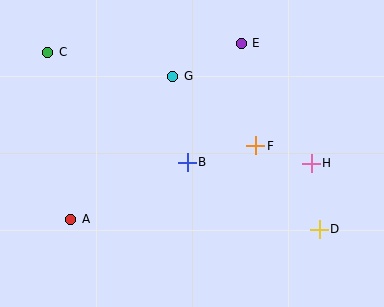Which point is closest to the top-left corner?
Point C is closest to the top-left corner.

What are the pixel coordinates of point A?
Point A is at (71, 219).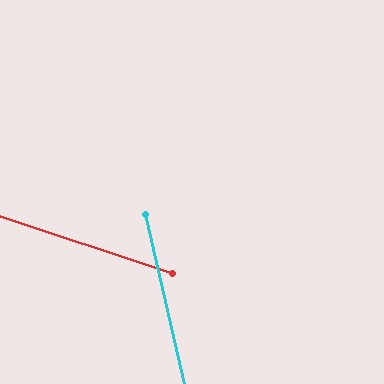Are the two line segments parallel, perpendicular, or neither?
Neither parallel nor perpendicular — they differ by about 59°.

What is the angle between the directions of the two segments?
Approximately 59 degrees.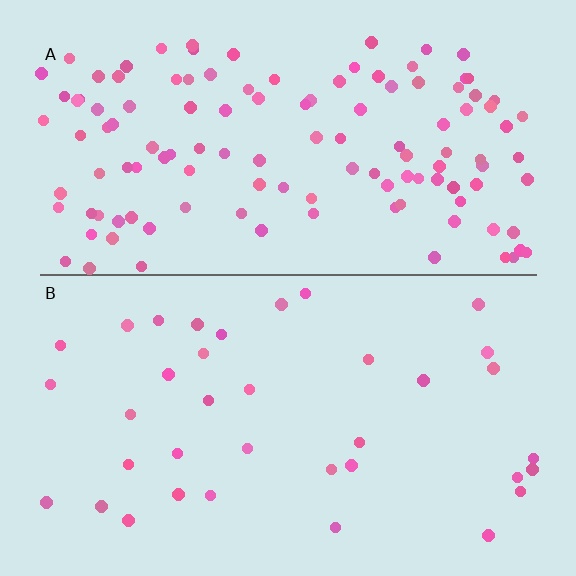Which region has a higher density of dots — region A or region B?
A (the top).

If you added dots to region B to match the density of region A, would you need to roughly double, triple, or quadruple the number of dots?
Approximately triple.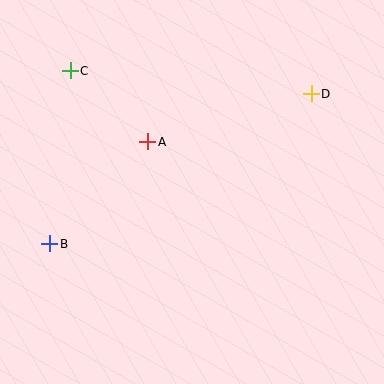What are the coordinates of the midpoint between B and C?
The midpoint between B and C is at (60, 157).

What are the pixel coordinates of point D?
Point D is at (311, 94).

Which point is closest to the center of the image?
Point A at (148, 142) is closest to the center.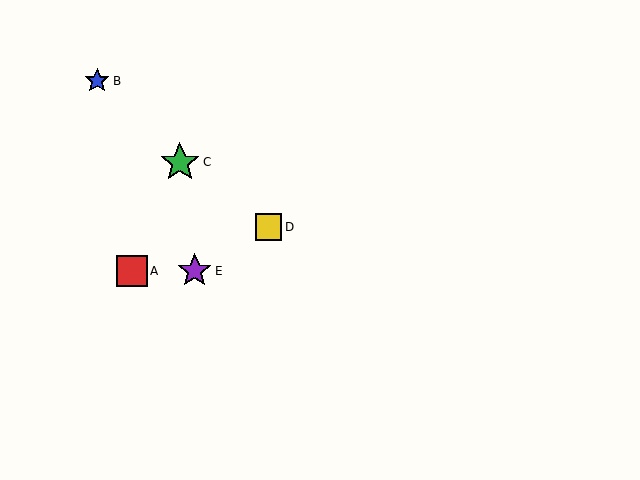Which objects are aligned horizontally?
Objects A, E are aligned horizontally.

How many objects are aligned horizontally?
2 objects (A, E) are aligned horizontally.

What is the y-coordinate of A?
Object A is at y≈271.